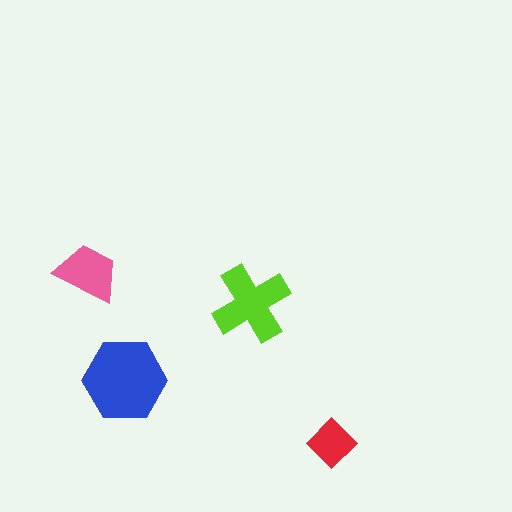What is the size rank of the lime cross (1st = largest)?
2nd.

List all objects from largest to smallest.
The blue hexagon, the lime cross, the pink trapezoid, the red diamond.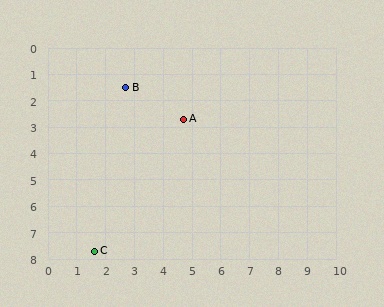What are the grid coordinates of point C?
Point C is at approximately (1.6, 7.7).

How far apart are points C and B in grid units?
Points C and B are about 6.3 grid units apart.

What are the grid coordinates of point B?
Point B is at approximately (2.7, 1.5).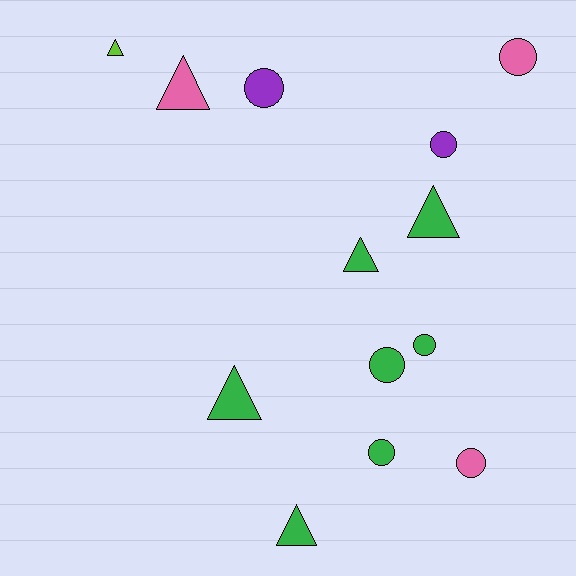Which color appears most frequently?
Green, with 7 objects.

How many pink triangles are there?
There is 1 pink triangle.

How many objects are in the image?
There are 13 objects.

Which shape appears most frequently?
Circle, with 7 objects.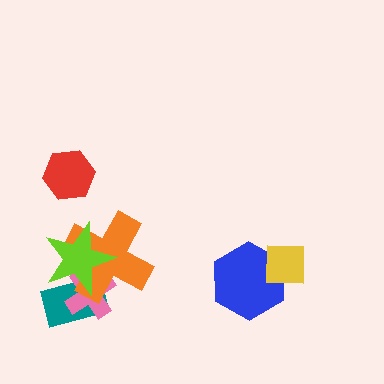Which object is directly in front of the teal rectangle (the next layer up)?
The pink cross is directly in front of the teal rectangle.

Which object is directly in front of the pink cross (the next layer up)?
The orange cross is directly in front of the pink cross.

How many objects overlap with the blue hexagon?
1 object overlaps with the blue hexagon.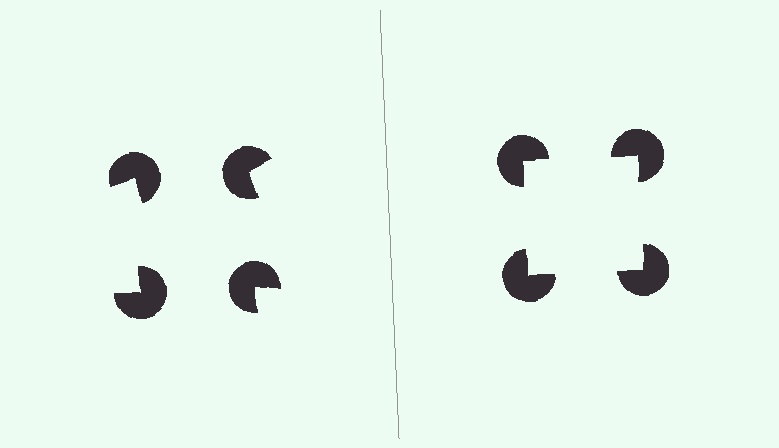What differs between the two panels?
The pac-man discs are positioned identically on both sides; only the wedge orientations differ. On the right they align to a square; on the left they are misaligned.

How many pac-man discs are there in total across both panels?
8 — 4 on each side.